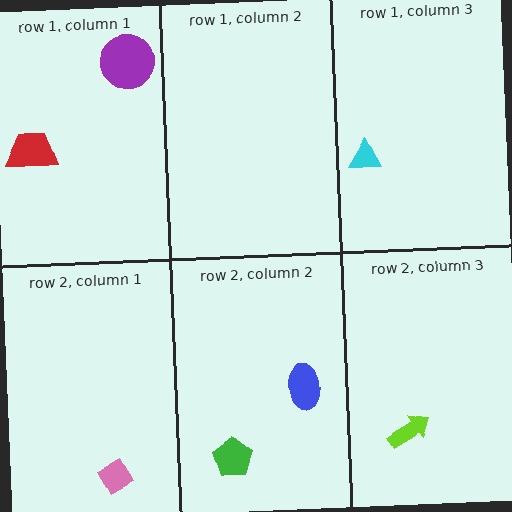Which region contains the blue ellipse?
The row 2, column 2 region.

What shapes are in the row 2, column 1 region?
The pink diamond.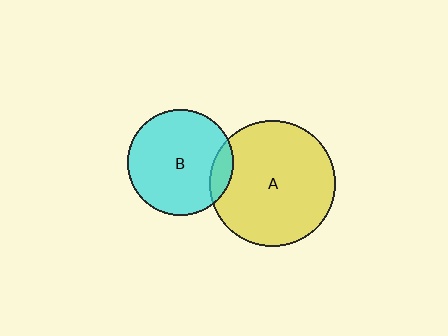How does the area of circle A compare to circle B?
Approximately 1.4 times.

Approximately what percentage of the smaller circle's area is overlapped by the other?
Approximately 10%.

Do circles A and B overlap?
Yes.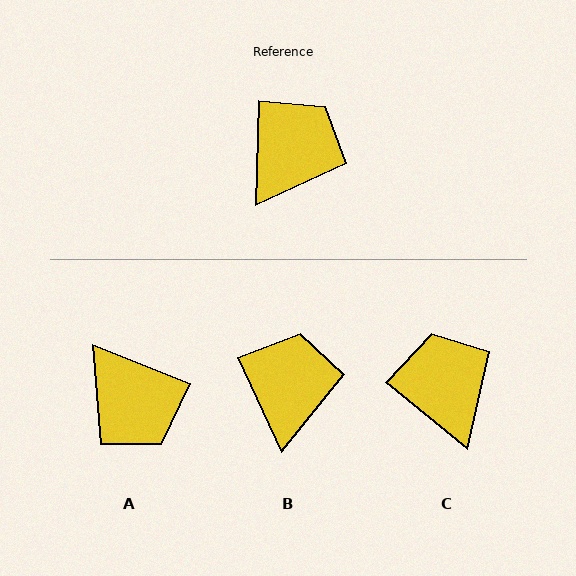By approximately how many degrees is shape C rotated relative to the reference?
Approximately 52 degrees counter-clockwise.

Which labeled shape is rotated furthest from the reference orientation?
A, about 110 degrees away.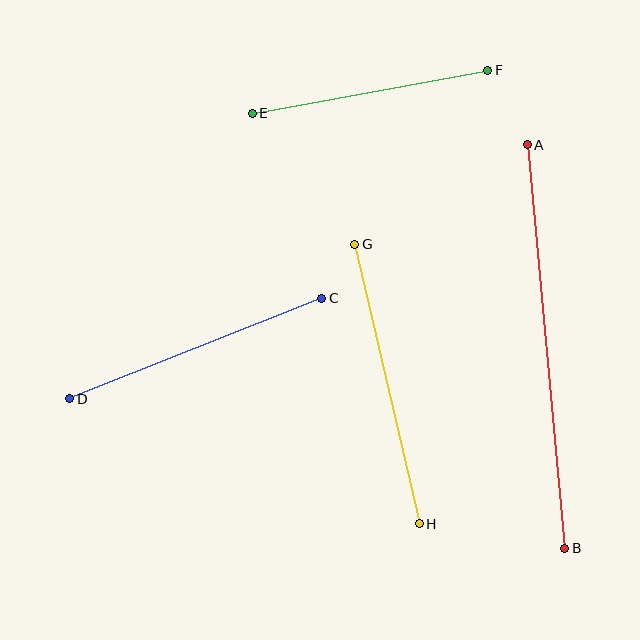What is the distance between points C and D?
The distance is approximately 271 pixels.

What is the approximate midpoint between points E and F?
The midpoint is at approximately (370, 92) pixels.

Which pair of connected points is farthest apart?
Points A and B are farthest apart.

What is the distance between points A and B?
The distance is approximately 405 pixels.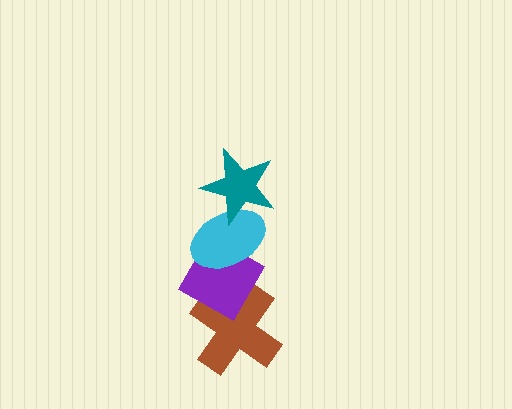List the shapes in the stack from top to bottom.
From top to bottom: the teal star, the cyan ellipse, the purple diamond, the brown cross.